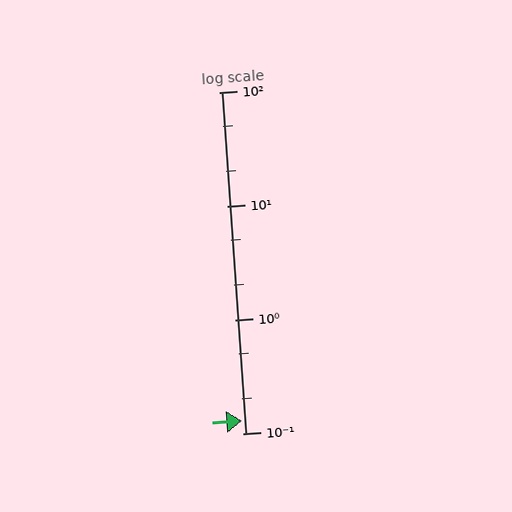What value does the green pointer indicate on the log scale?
The pointer indicates approximately 0.13.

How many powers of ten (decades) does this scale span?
The scale spans 3 decades, from 0.1 to 100.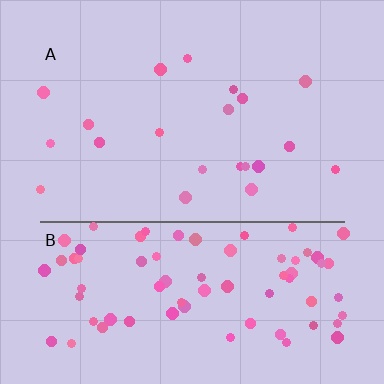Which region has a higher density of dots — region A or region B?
B (the bottom).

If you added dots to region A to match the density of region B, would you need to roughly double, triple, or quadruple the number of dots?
Approximately quadruple.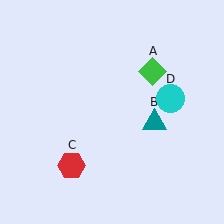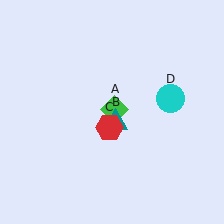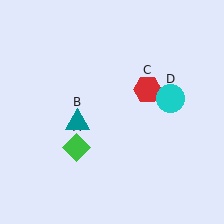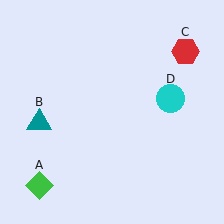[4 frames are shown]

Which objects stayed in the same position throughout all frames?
Cyan circle (object D) remained stationary.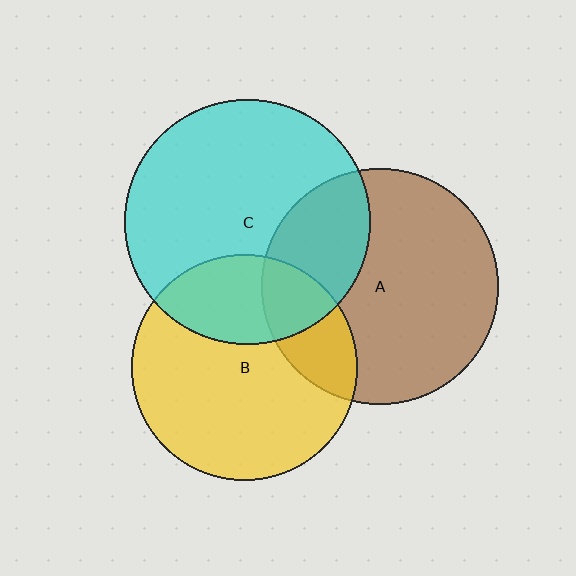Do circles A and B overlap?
Yes.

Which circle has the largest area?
Circle C (cyan).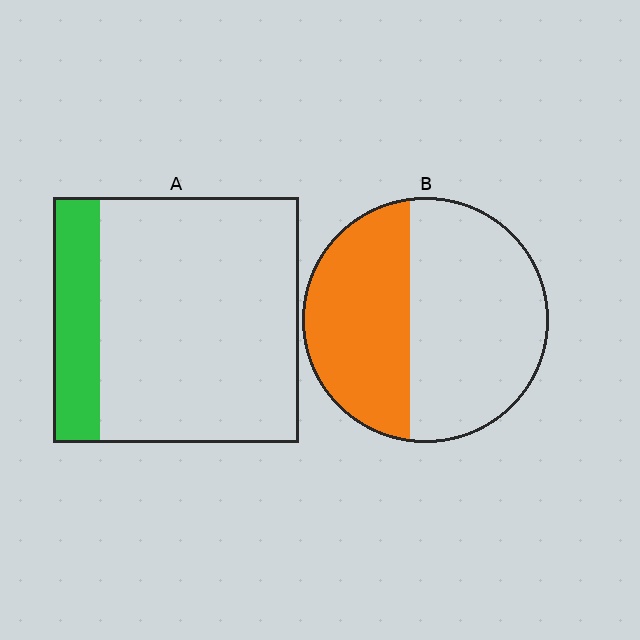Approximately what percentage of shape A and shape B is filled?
A is approximately 20% and B is approximately 40%.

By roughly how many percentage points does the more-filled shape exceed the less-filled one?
By roughly 25 percentage points (B over A).